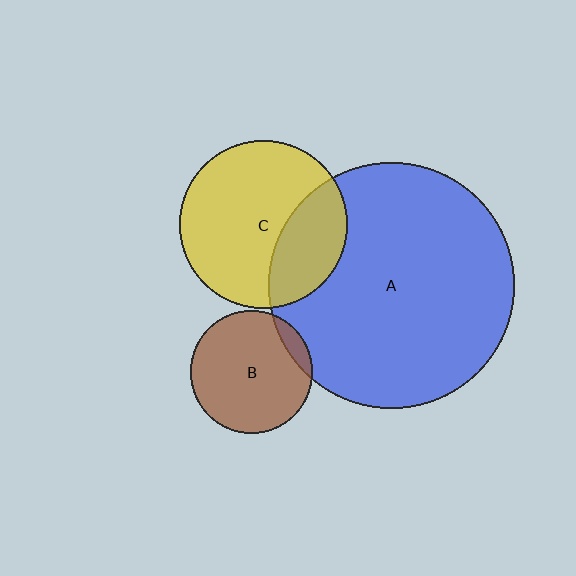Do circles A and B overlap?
Yes.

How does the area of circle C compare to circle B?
Approximately 1.9 times.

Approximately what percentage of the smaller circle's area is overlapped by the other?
Approximately 10%.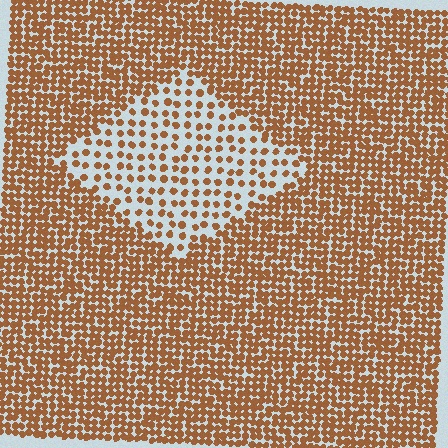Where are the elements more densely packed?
The elements are more densely packed outside the diamond boundary.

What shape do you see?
I see a diamond.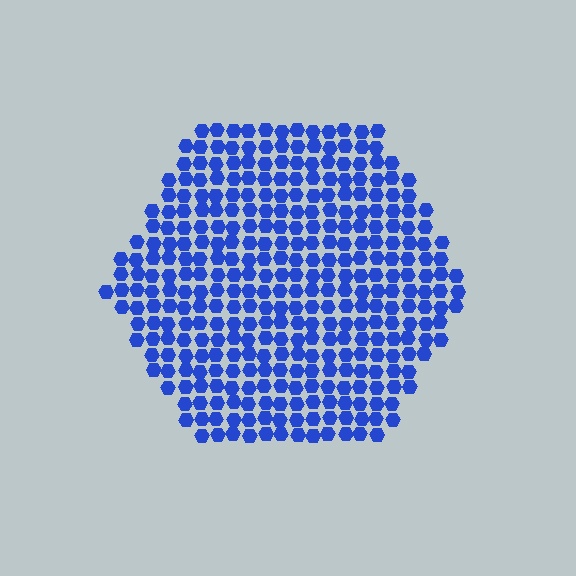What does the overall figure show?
The overall figure shows a hexagon.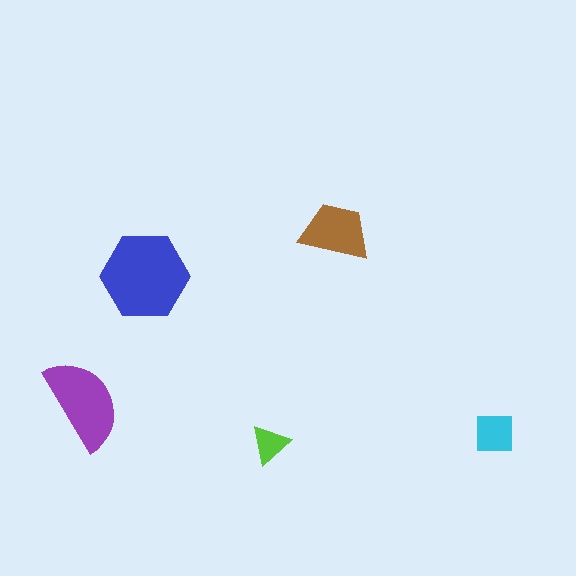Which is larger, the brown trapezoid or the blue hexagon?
The blue hexagon.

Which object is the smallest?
The lime triangle.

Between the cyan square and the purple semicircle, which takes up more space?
The purple semicircle.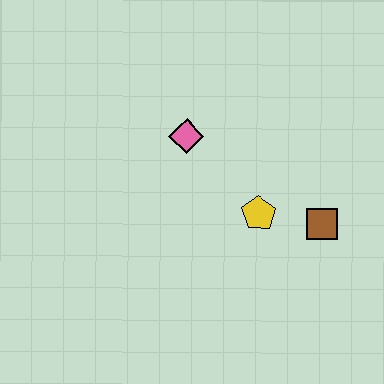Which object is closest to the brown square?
The yellow pentagon is closest to the brown square.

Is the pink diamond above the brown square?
Yes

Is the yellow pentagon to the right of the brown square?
No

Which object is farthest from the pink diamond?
The brown square is farthest from the pink diamond.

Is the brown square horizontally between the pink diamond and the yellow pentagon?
No